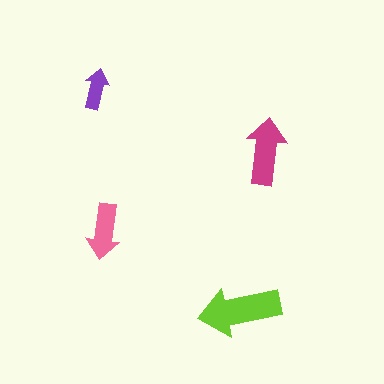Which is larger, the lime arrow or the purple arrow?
The lime one.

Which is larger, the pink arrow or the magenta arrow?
The magenta one.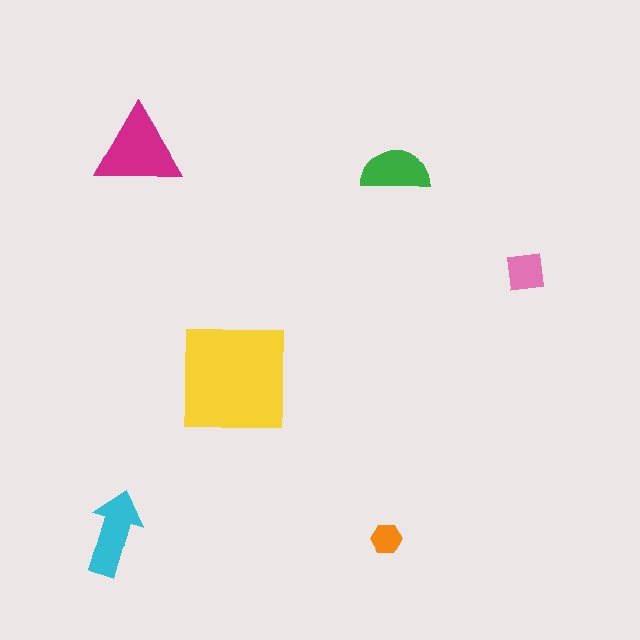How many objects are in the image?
There are 6 objects in the image.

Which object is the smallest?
The orange hexagon.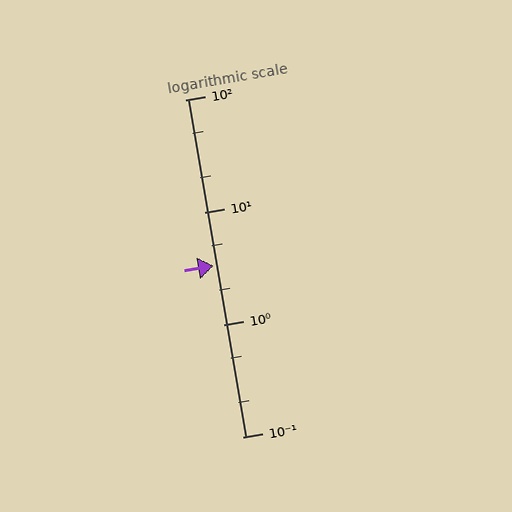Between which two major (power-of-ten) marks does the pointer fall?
The pointer is between 1 and 10.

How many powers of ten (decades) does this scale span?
The scale spans 3 decades, from 0.1 to 100.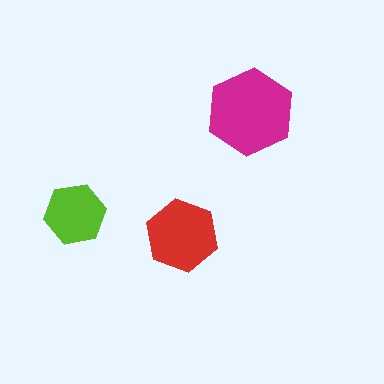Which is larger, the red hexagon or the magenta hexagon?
The magenta one.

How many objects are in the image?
There are 3 objects in the image.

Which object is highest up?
The magenta hexagon is topmost.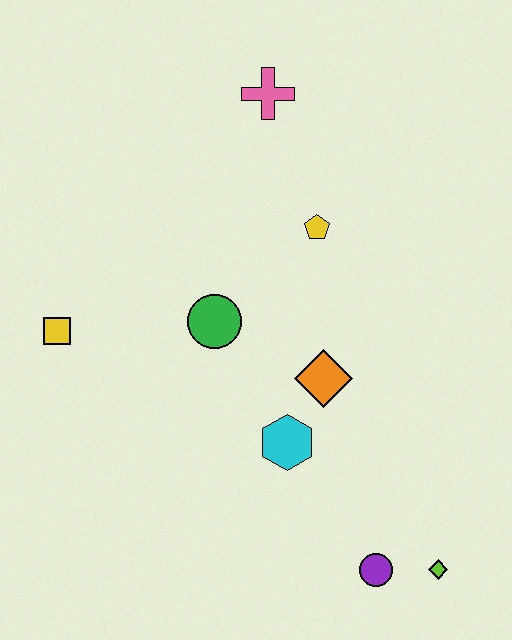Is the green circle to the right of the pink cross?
No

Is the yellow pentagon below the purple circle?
No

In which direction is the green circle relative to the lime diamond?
The green circle is above the lime diamond.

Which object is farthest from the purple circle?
The pink cross is farthest from the purple circle.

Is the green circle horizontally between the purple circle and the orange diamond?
No